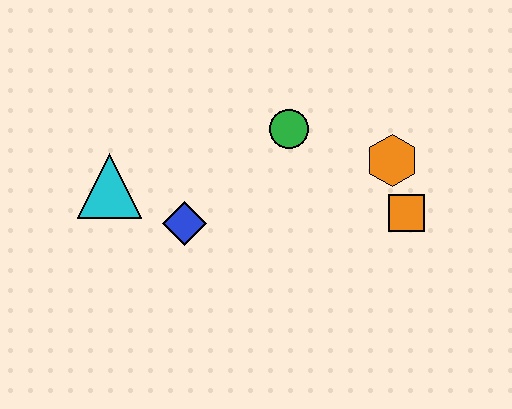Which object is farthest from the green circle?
The cyan triangle is farthest from the green circle.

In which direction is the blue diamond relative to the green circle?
The blue diamond is to the left of the green circle.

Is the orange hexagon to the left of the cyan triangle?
No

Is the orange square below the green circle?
Yes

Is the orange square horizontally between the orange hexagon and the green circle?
No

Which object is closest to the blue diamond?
The cyan triangle is closest to the blue diamond.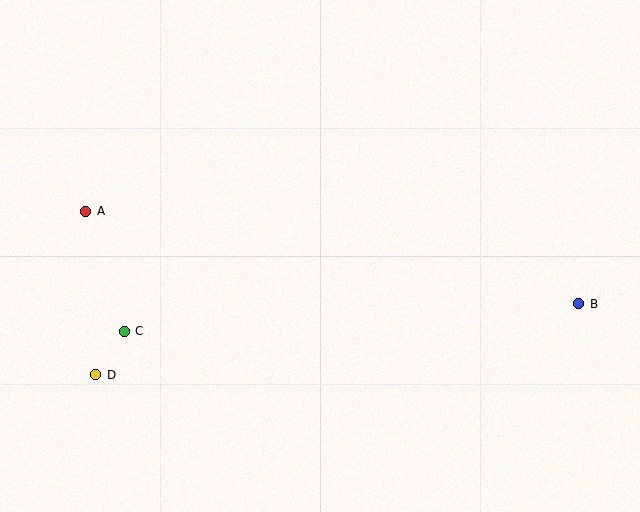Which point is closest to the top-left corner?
Point A is closest to the top-left corner.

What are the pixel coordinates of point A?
Point A is at (86, 211).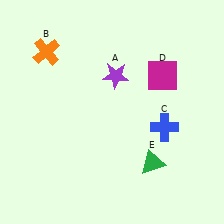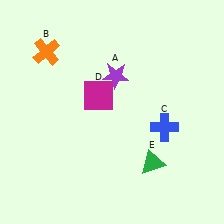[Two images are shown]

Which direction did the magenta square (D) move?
The magenta square (D) moved left.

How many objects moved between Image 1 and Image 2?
1 object moved between the two images.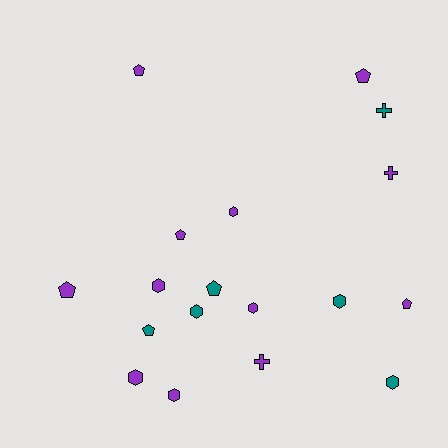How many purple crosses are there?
There are 2 purple crosses.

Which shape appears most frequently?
Hexagon, with 8 objects.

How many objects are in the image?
There are 18 objects.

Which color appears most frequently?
Purple, with 12 objects.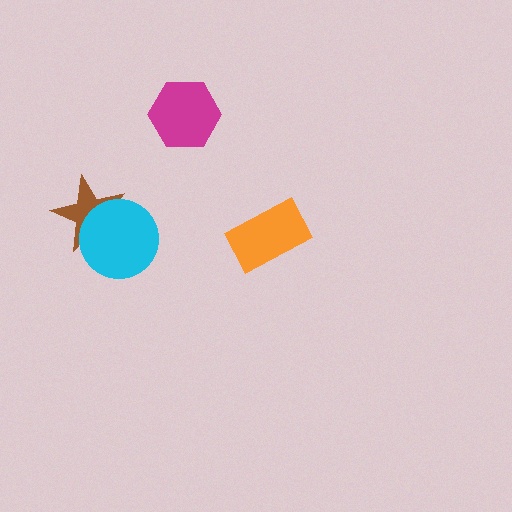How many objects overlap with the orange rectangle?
0 objects overlap with the orange rectangle.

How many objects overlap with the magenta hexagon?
0 objects overlap with the magenta hexagon.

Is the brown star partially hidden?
Yes, it is partially covered by another shape.